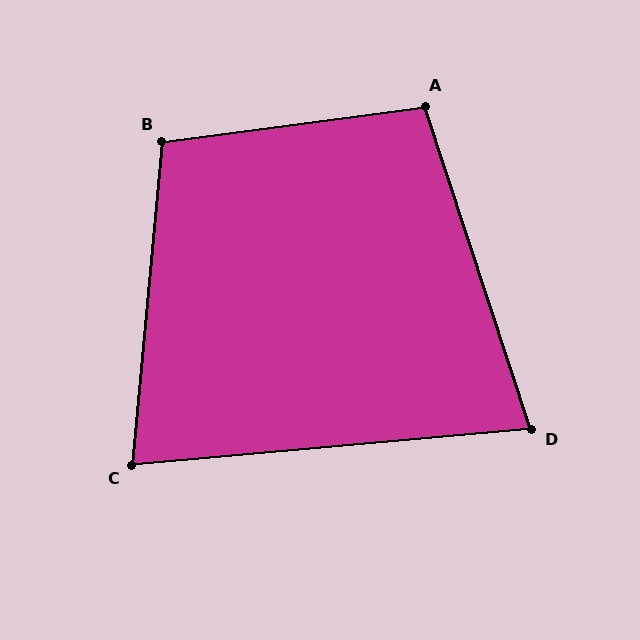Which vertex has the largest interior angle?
B, at approximately 103 degrees.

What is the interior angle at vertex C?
Approximately 80 degrees (acute).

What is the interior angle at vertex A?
Approximately 100 degrees (obtuse).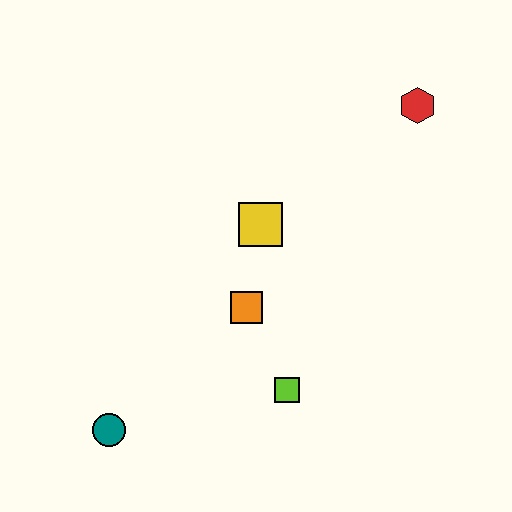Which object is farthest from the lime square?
The red hexagon is farthest from the lime square.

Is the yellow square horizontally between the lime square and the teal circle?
Yes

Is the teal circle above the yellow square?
No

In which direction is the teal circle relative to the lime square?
The teal circle is to the left of the lime square.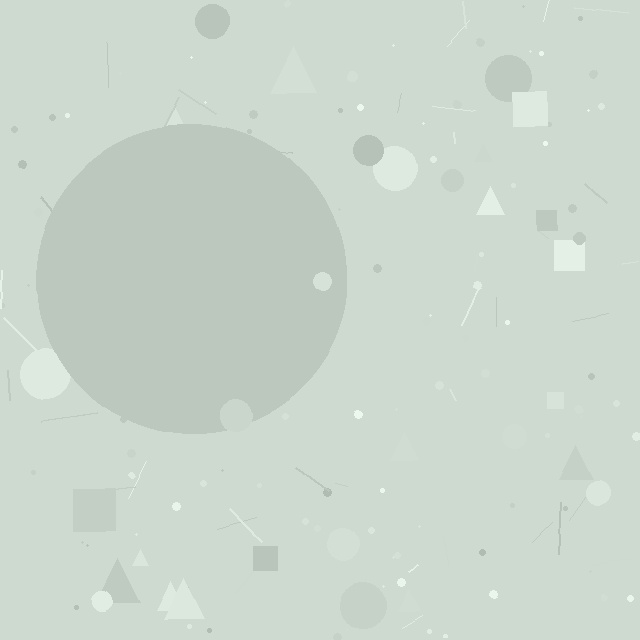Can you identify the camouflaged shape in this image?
The camouflaged shape is a circle.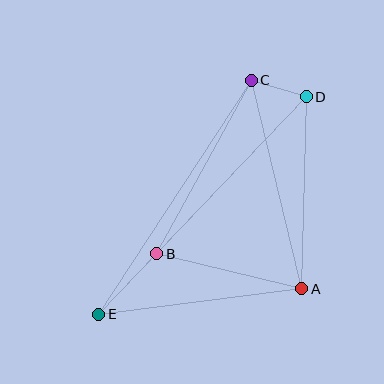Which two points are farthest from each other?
Points D and E are farthest from each other.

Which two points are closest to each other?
Points C and D are closest to each other.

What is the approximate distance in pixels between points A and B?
The distance between A and B is approximately 149 pixels.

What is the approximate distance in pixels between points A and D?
The distance between A and D is approximately 192 pixels.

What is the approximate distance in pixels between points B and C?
The distance between B and C is approximately 197 pixels.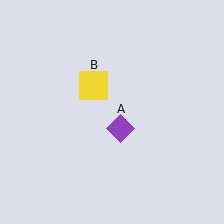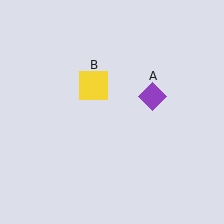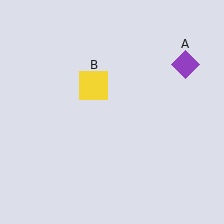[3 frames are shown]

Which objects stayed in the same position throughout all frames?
Yellow square (object B) remained stationary.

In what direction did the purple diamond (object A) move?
The purple diamond (object A) moved up and to the right.